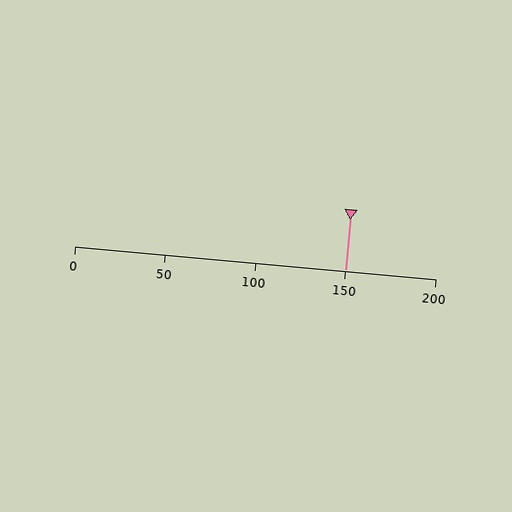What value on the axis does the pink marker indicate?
The marker indicates approximately 150.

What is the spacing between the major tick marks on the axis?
The major ticks are spaced 50 apart.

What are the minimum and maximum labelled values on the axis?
The axis runs from 0 to 200.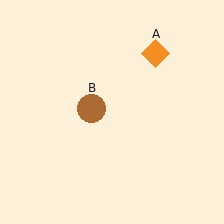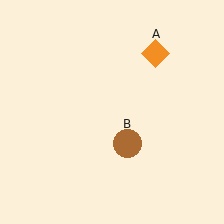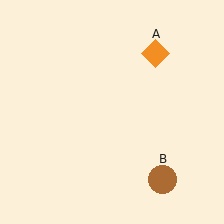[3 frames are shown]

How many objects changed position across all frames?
1 object changed position: brown circle (object B).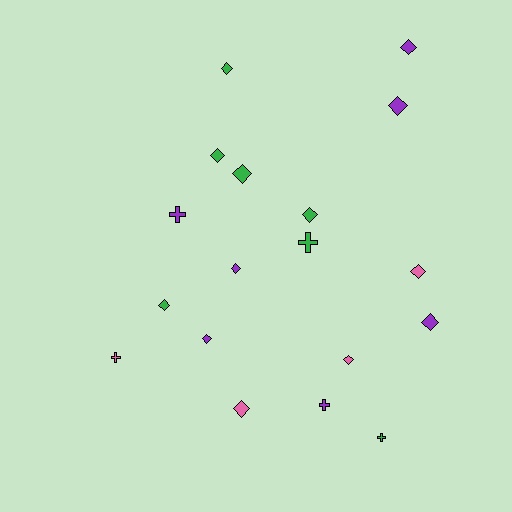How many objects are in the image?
There are 18 objects.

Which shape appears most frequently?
Diamond, with 13 objects.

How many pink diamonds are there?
There are 3 pink diamonds.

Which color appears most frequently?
Purple, with 7 objects.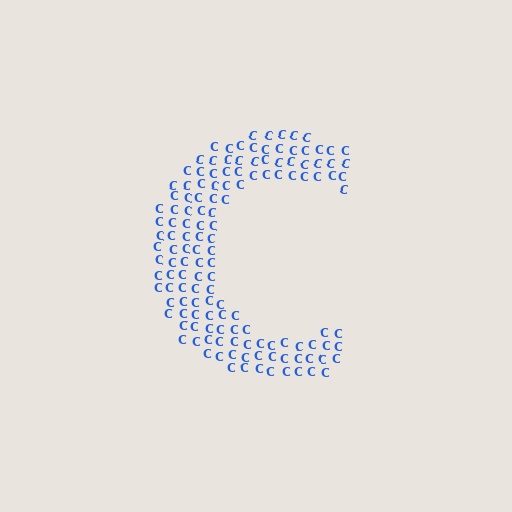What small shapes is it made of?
It is made of small letter C's.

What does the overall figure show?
The overall figure shows the letter C.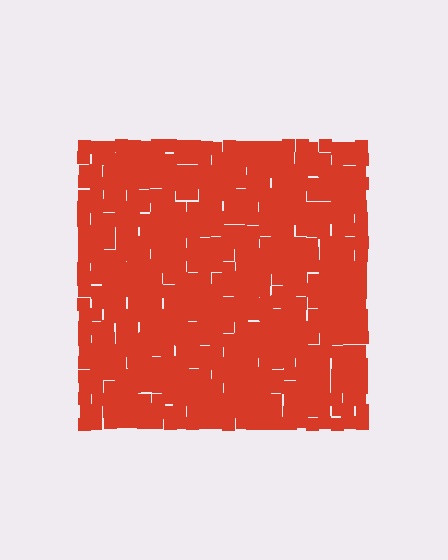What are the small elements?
The small elements are squares.